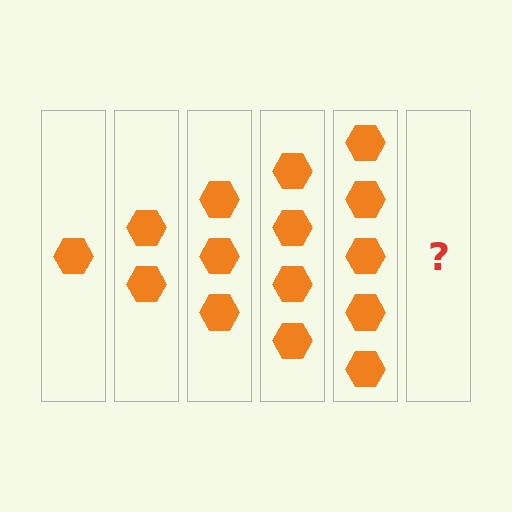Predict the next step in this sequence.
The next step is 6 hexagons.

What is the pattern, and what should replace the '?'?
The pattern is that each step adds one more hexagon. The '?' should be 6 hexagons.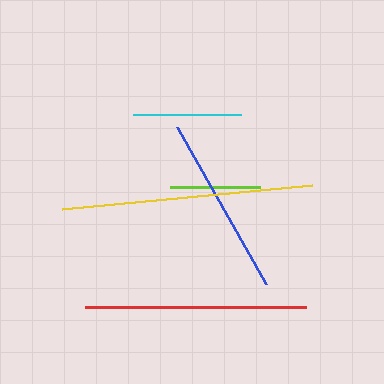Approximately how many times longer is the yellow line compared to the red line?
The yellow line is approximately 1.1 times the length of the red line.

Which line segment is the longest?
The yellow line is the longest at approximately 251 pixels.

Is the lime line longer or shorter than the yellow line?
The yellow line is longer than the lime line.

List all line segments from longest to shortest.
From longest to shortest: yellow, red, blue, cyan, lime.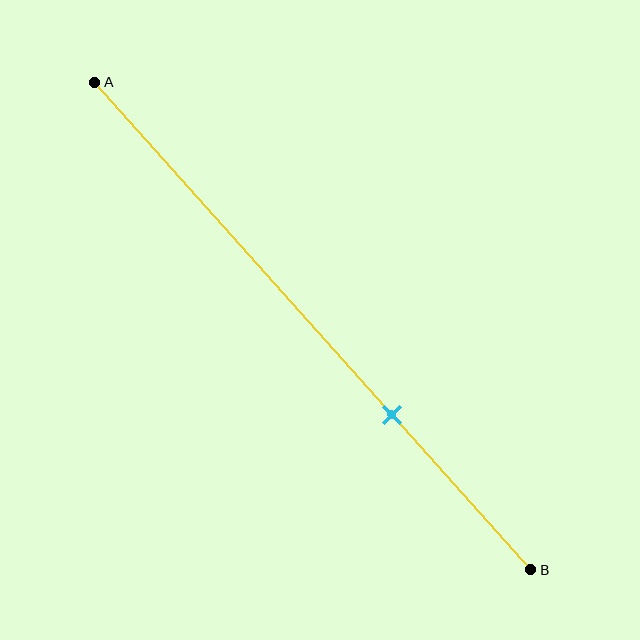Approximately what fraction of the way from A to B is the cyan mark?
The cyan mark is approximately 70% of the way from A to B.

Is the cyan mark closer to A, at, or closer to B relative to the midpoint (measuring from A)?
The cyan mark is closer to point B than the midpoint of segment AB.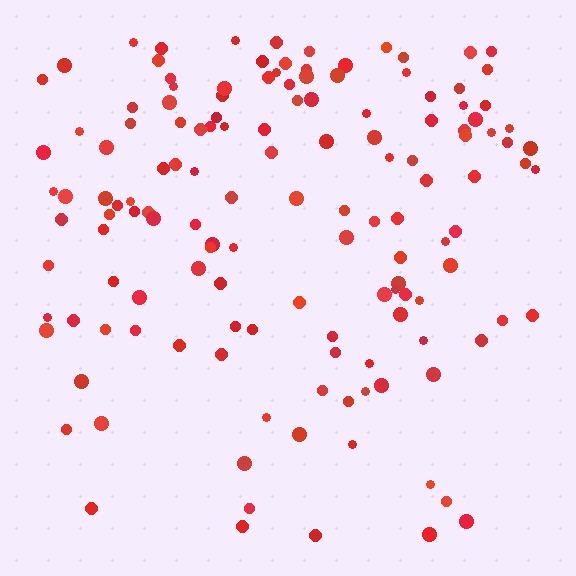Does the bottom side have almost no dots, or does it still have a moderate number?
Still a moderate number, just noticeably fewer than the top.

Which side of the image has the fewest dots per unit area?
The bottom.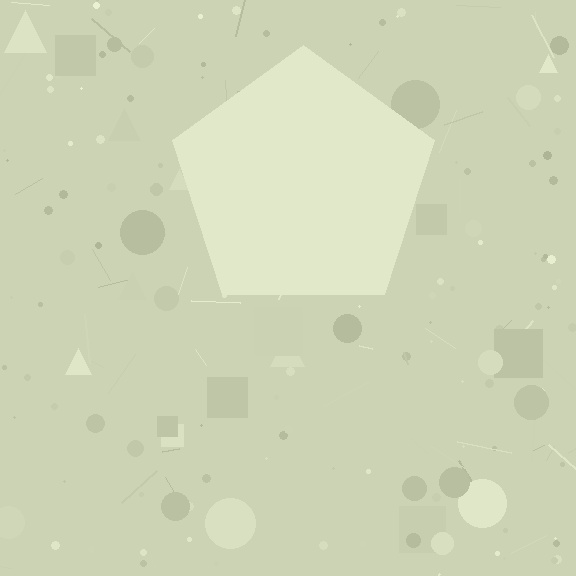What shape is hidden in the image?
A pentagon is hidden in the image.